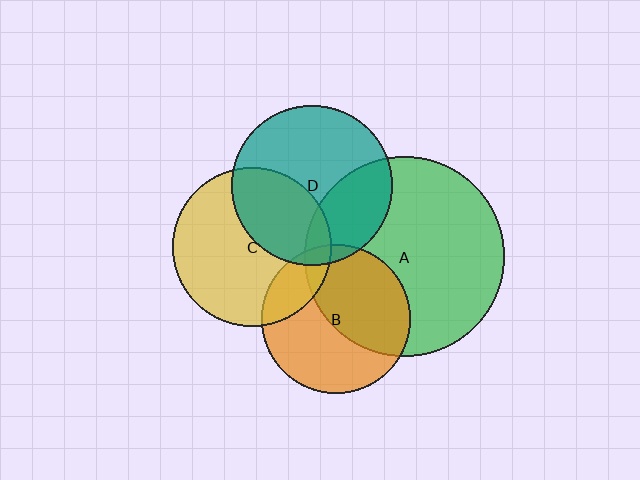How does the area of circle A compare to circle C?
Approximately 1.6 times.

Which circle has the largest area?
Circle A (green).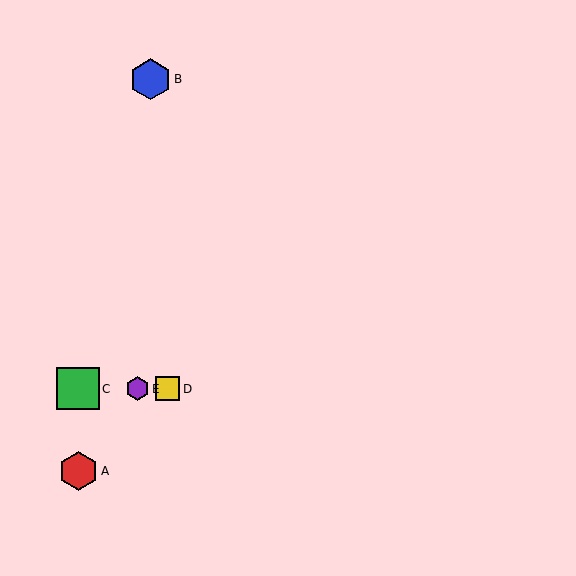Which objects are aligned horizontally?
Objects C, D, E are aligned horizontally.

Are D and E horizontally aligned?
Yes, both are at y≈389.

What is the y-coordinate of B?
Object B is at y≈79.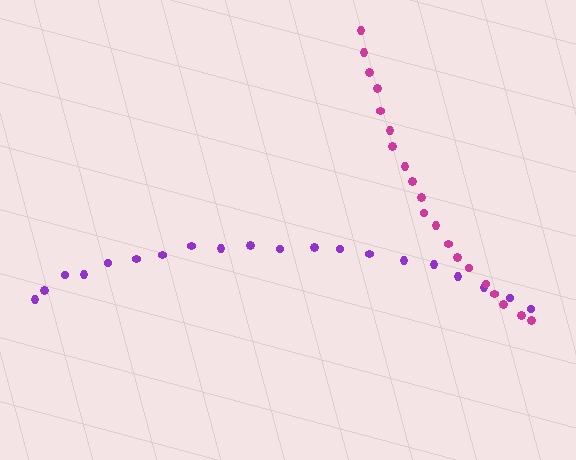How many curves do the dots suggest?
There are 2 distinct paths.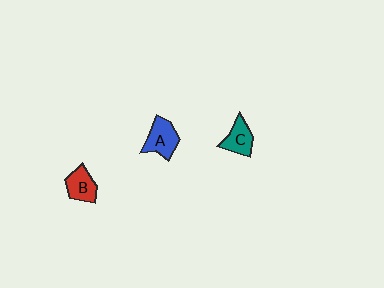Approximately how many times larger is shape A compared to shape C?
Approximately 1.2 times.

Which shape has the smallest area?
Shape C (teal).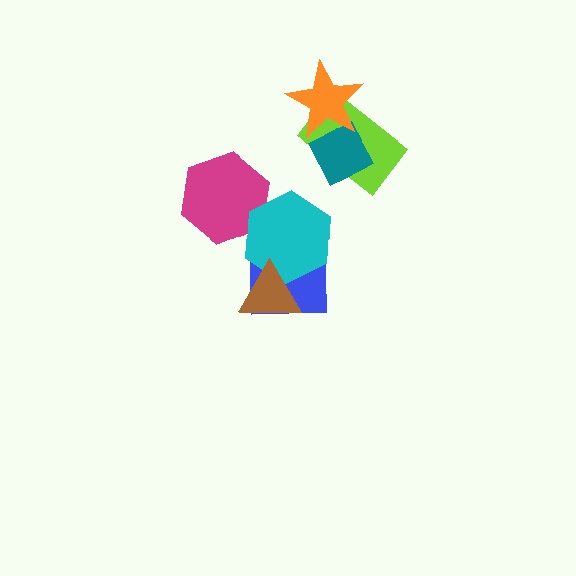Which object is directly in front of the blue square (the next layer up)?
The cyan hexagon is directly in front of the blue square.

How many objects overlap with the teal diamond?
2 objects overlap with the teal diamond.